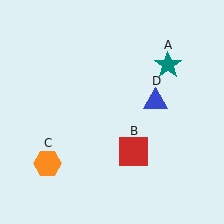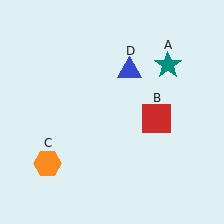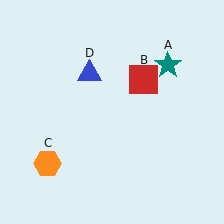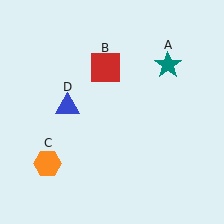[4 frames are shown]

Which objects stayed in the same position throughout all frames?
Teal star (object A) and orange hexagon (object C) remained stationary.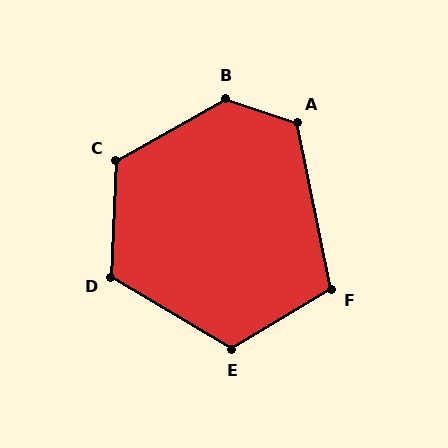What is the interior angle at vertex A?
Approximately 120 degrees (obtuse).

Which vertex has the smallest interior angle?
F, at approximately 110 degrees.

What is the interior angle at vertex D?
Approximately 118 degrees (obtuse).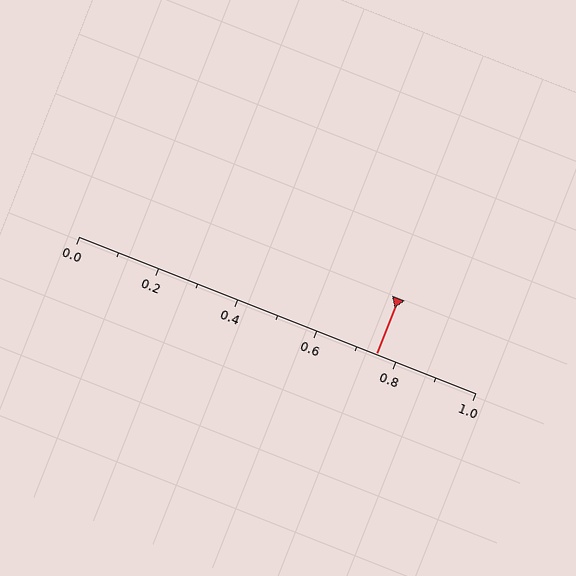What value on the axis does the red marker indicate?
The marker indicates approximately 0.75.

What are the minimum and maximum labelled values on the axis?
The axis runs from 0.0 to 1.0.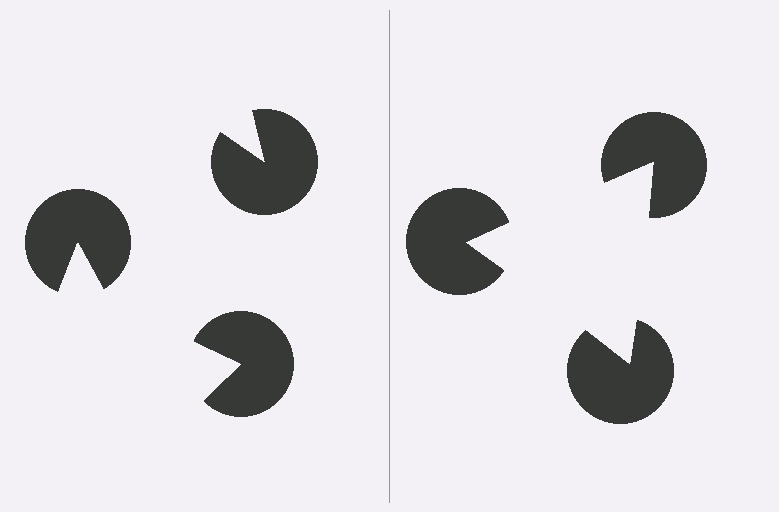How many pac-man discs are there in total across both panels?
6 — 3 on each side.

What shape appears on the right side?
An illusory triangle.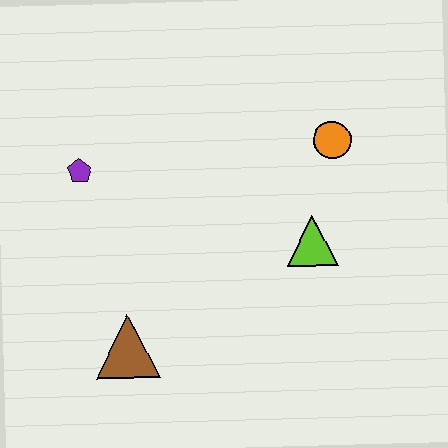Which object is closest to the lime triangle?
The orange circle is closest to the lime triangle.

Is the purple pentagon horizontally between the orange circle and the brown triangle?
No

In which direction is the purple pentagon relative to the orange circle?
The purple pentagon is to the left of the orange circle.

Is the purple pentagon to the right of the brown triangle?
No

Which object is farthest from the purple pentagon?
The orange circle is farthest from the purple pentagon.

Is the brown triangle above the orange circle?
No